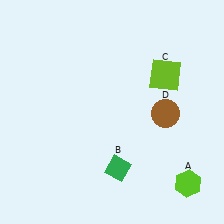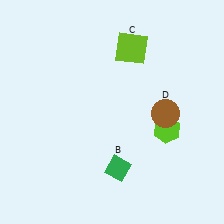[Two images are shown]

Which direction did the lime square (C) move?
The lime square (C) moved left.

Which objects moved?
The objects that moved are: the lime hexagon (A), the lime square (C).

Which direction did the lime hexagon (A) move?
The lime hexagon (A) moved up.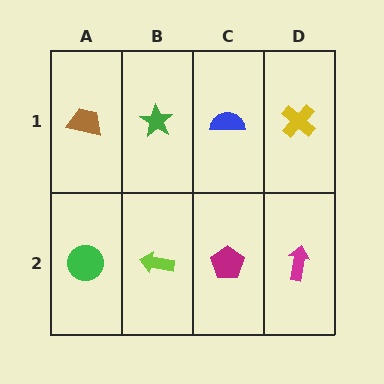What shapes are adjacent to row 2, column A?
A brown trapezoid (row 1, column A), a lime arrow (row 2, column B).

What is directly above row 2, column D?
A yellow cross.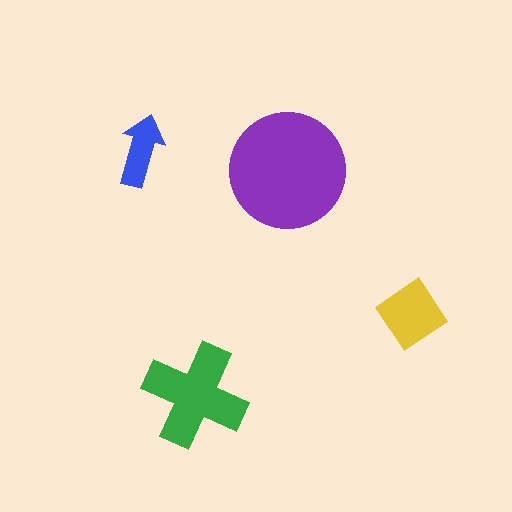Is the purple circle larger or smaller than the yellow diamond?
Larger.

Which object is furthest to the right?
The yellow diamond is rightmost.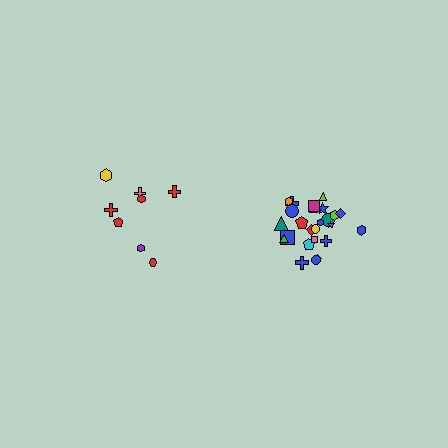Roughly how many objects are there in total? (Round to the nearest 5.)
Roughly 35 objects in total.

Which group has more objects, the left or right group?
The right group.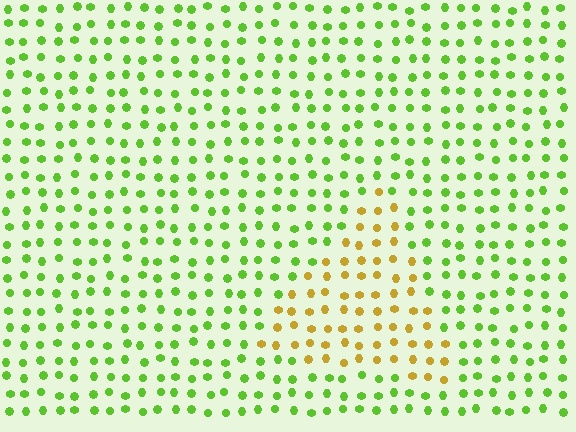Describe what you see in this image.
The image is filled with small lime elements in a uniform arrangement. A triangle-shaped region is visible where the elements are tinted to a slightly different hue, forming a subtle color boundary.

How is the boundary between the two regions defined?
The boundary is defined purely by a slight shift in hue (about 55 degrees). Spacing, size, and orientation are identical on both sides.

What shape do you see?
I see a triangle.